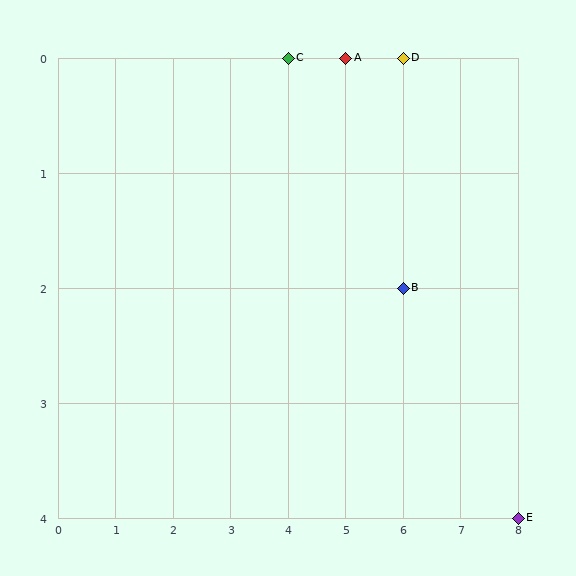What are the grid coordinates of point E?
Point E is at grid coordinates (8, 4).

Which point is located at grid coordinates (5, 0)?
Point A is at (5, 0).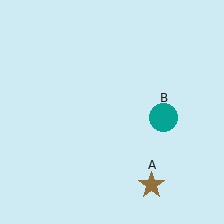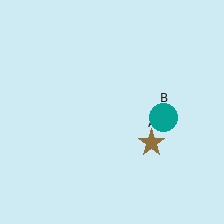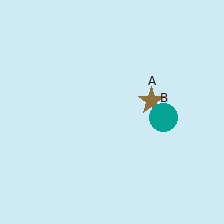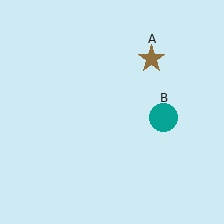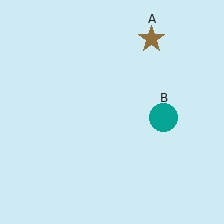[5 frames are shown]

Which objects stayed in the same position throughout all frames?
Teal circle (object B) remained stationary.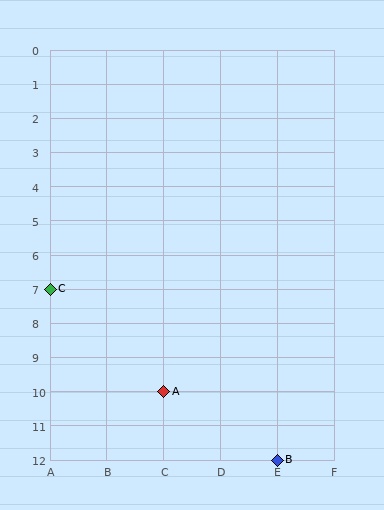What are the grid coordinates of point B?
Point B is at grid coordinates (E, 12).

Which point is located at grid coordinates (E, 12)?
Point B is at (E, 12).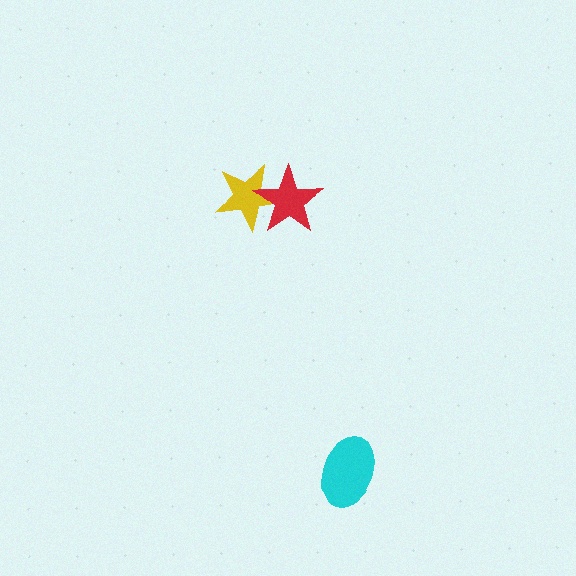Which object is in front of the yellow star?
The red star is in front of the yellow star.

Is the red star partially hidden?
No, no other shape covers it.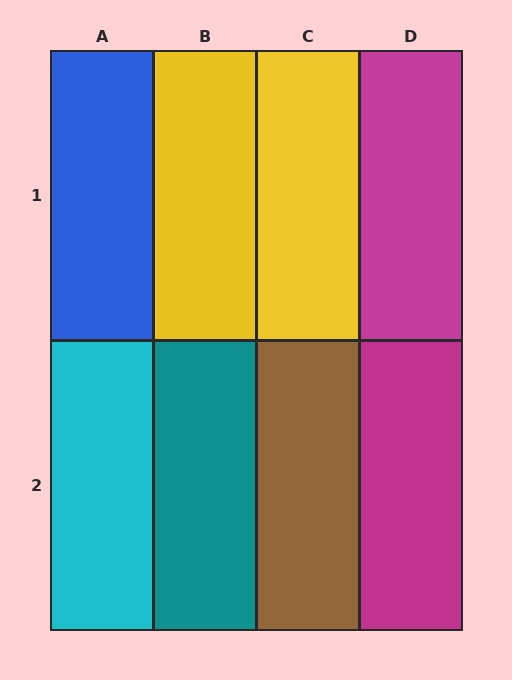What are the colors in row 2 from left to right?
Cyan, teal, brown, magenta.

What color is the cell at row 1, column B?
Yellow.